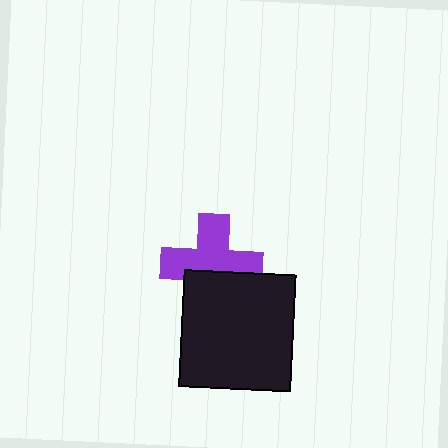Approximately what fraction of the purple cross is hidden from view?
Roughly 35% of the purple cross is hidden behind the black rectangle.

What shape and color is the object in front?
The object in front is a black rectangle.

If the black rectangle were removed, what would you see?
You would see the complete purple cross.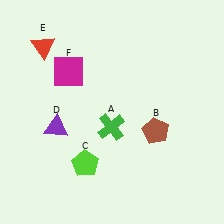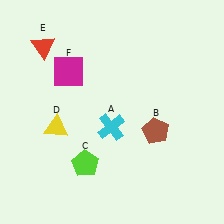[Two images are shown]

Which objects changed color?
A changed from green to cyan. D changed from purple to yellow.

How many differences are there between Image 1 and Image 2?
There are 2 differences between the two images.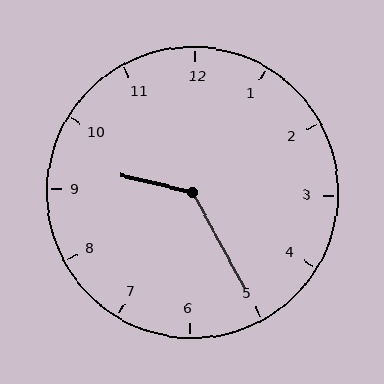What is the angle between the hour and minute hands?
Approximately 132 degrees.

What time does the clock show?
9:25.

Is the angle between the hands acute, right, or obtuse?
It is obtuse.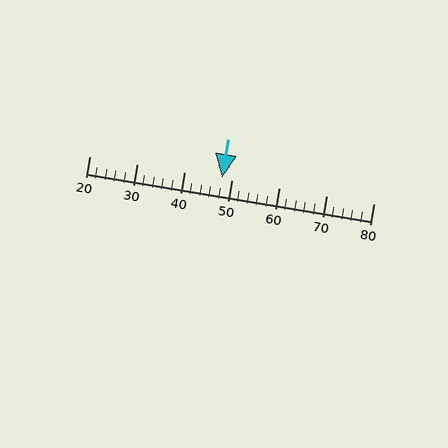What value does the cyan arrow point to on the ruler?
The cyan arrow points to approximately 48.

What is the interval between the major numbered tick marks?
The major tick marks are spaced 10 units apart.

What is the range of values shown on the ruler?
The ruler shows values from 20 to 80.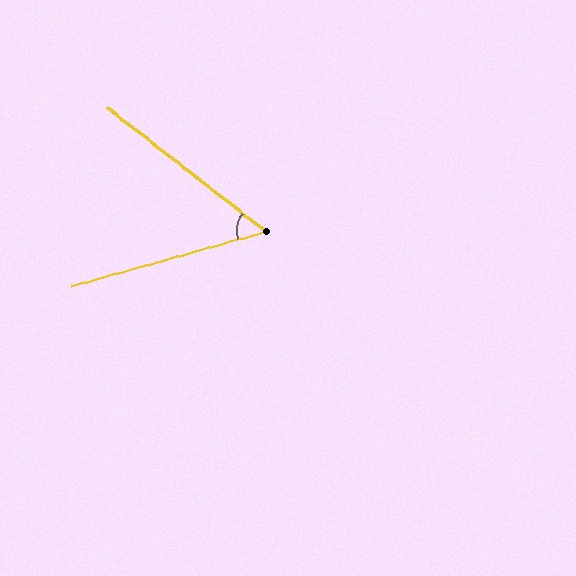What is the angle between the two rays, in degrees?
Approximately 54 degrees.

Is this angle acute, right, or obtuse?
It is acute.